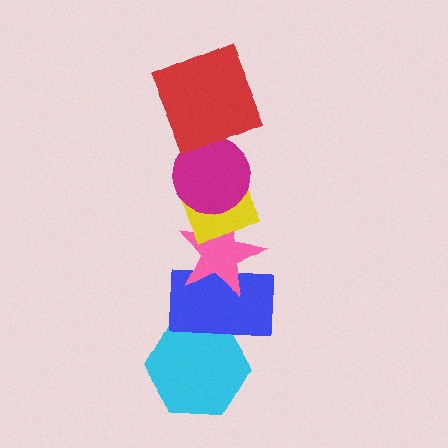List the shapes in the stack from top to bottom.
From top to bottom: the red square, the magenta circle, the yellow diamond, the pink star, the blue rectangle, the cyan hexagon.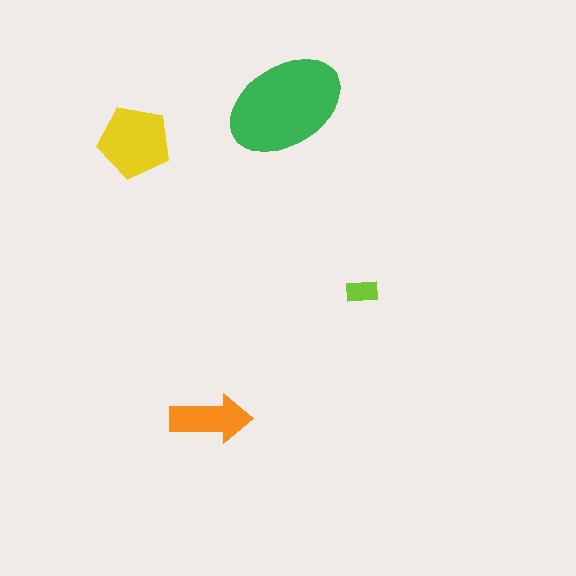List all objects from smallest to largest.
The lime rectangle, the orange arrow, the yellow pentagon, the green ellipse.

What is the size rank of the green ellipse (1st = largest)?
1st.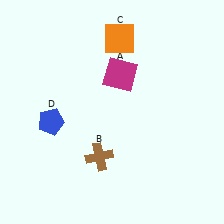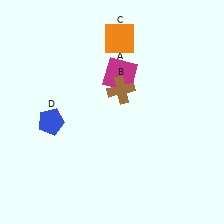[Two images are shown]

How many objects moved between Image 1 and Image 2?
1 object moved between the two images.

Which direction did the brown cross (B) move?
The brown cross (B) moved up.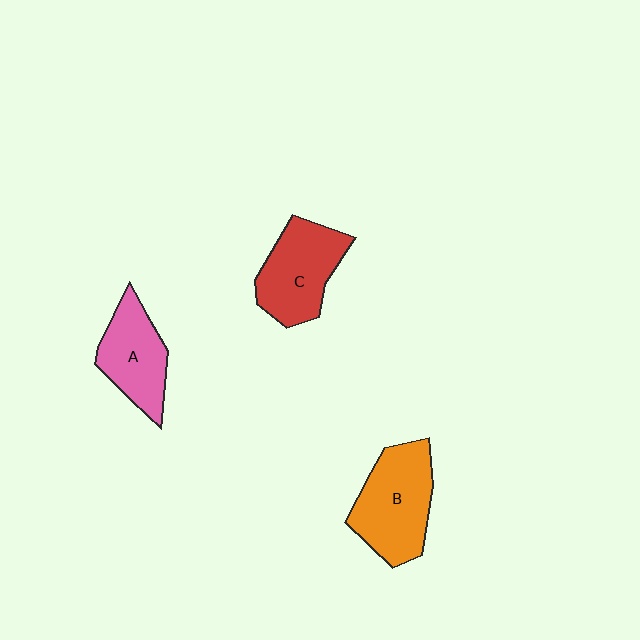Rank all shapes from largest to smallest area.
From largest to smallest: B (orange), C (red), A (pink).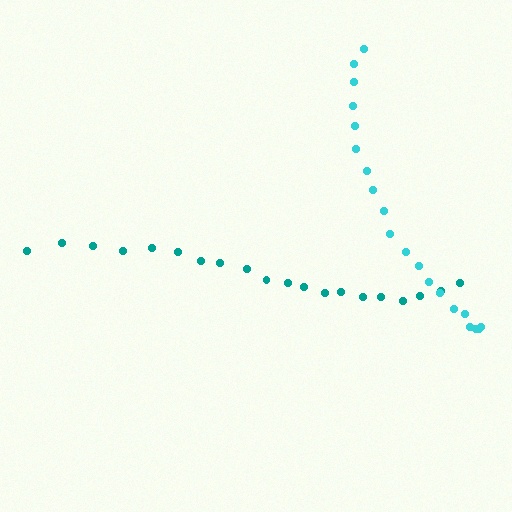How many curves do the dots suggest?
There are 2 distinct paths.